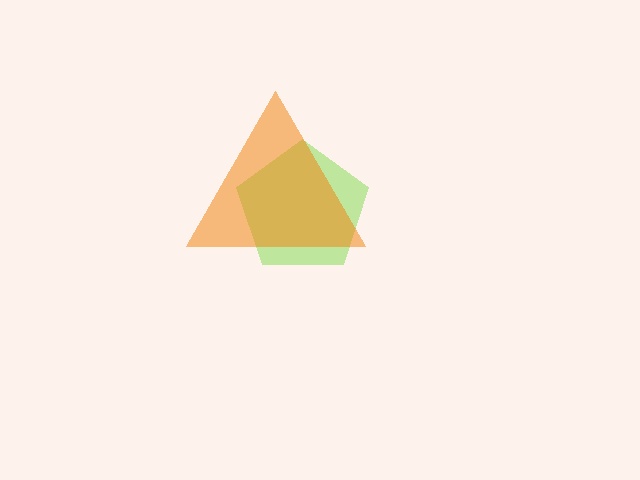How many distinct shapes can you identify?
There are 2 distinct shapes: a lime pentagon, an orange triangle.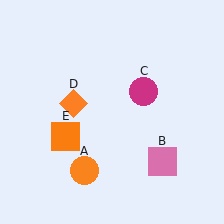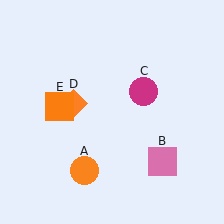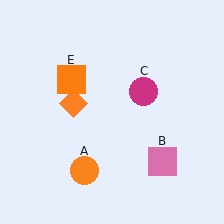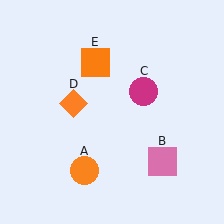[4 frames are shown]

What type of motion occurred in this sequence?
The orange square (object E) rotated clockwise around the center of the scene.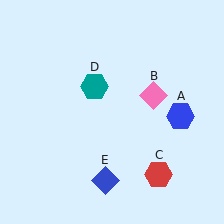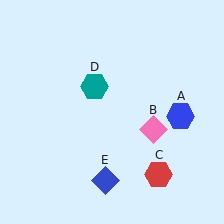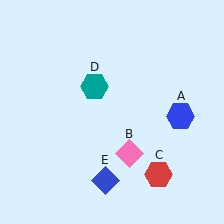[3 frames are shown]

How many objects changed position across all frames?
1 object changed position: pink diamond (object B).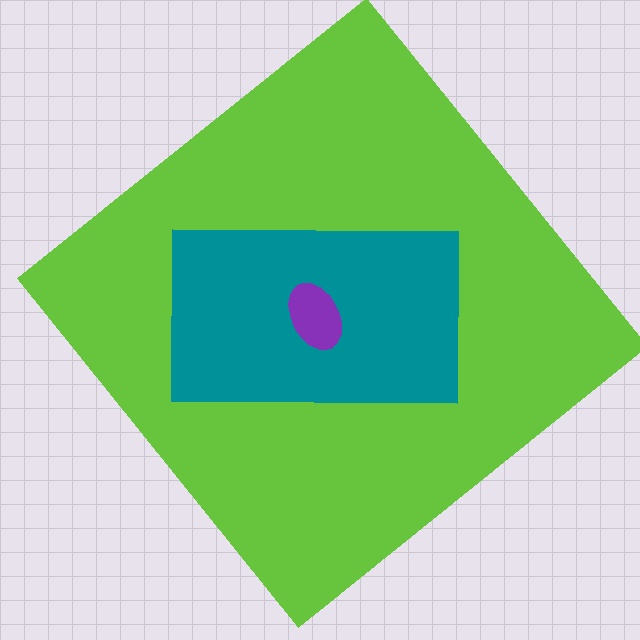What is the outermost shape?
The lime diamond.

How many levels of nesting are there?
3.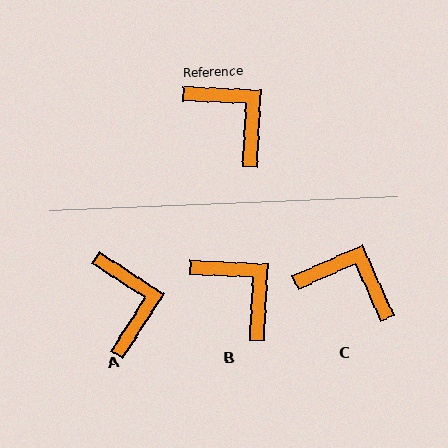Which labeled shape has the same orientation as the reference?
B.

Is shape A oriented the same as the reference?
No, it is off by about 30 degrees.